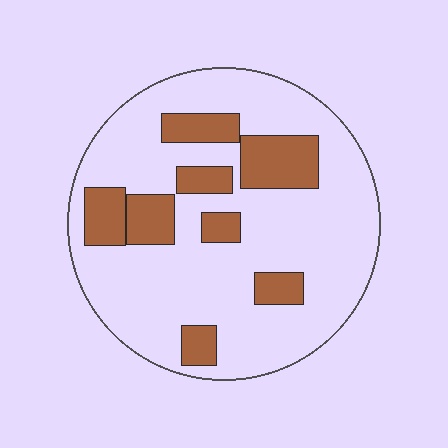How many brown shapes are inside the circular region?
8.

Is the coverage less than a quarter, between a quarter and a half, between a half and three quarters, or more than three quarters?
Less than a quarter.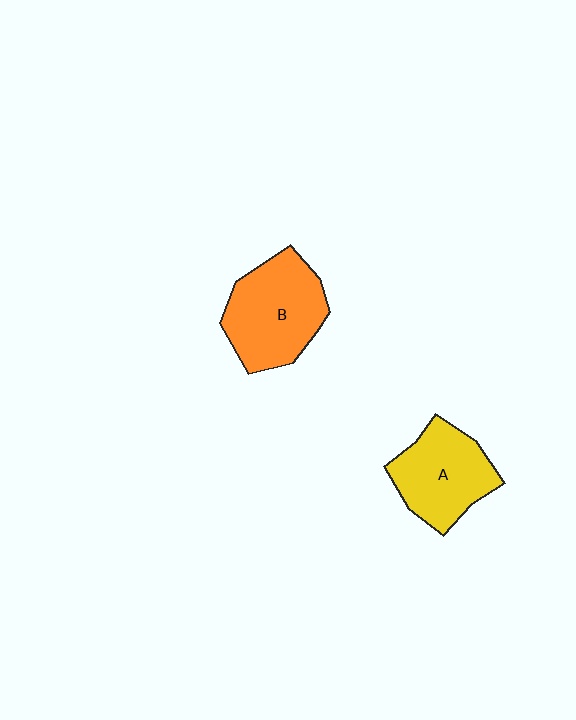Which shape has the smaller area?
Shape A (yellow).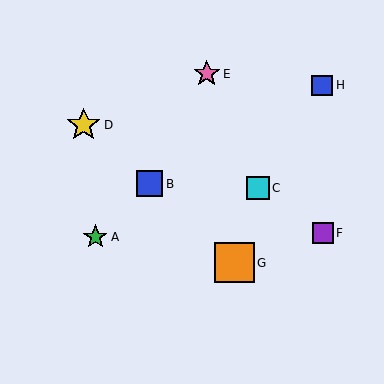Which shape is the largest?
The orange square (labeled G) is the largest.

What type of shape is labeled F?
Shape F is a purple square.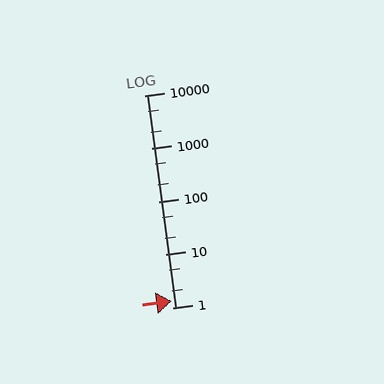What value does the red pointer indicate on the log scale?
The pointer indicates approximately 1.3.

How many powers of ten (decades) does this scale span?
The scale spans 4 decades, from 1 to 10000.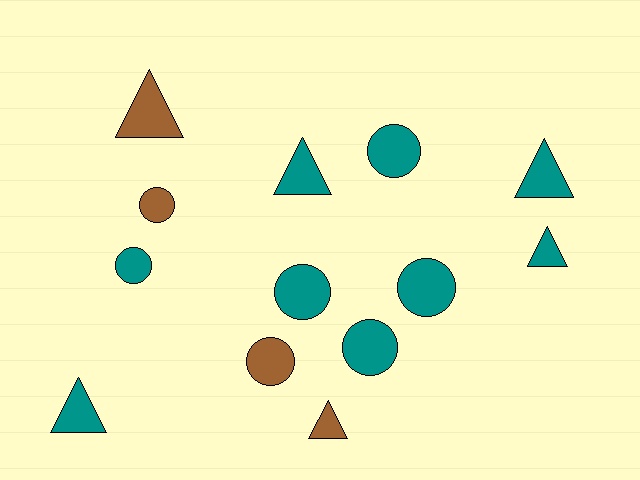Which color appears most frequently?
Teal, with 9 objects.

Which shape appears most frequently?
Circle, with 7 objects.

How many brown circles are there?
There are 2 brown circles.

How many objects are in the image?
There are 13 objects.